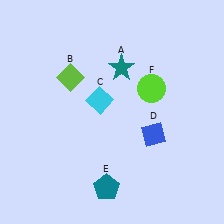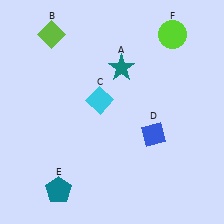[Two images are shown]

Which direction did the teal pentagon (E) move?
The teal pentagon (E) moved left.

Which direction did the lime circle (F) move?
The lime circle (F) moved up.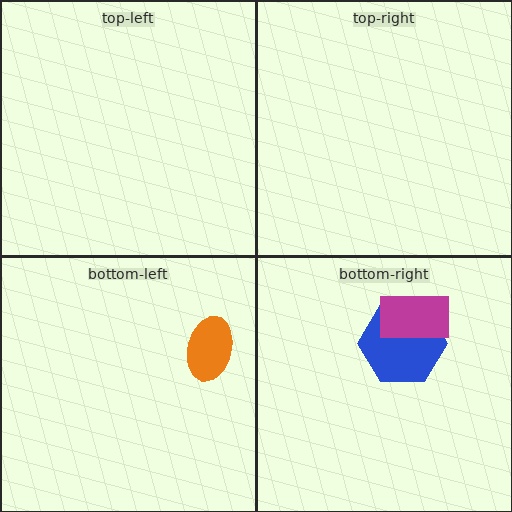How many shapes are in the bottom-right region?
2.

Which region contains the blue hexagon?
The bottom-right region.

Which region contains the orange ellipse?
The bottom-left region.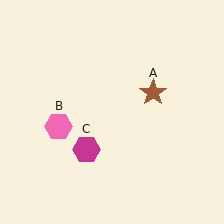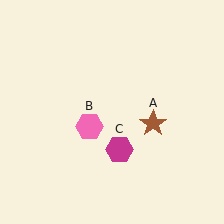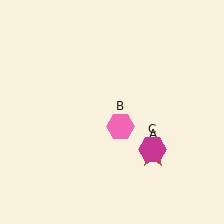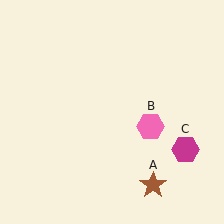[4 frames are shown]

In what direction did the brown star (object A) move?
The brown star (object A) moved down.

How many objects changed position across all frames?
3 objects changed position: brown star (object A), pink hexagon (object B), magenta hexagon (object C).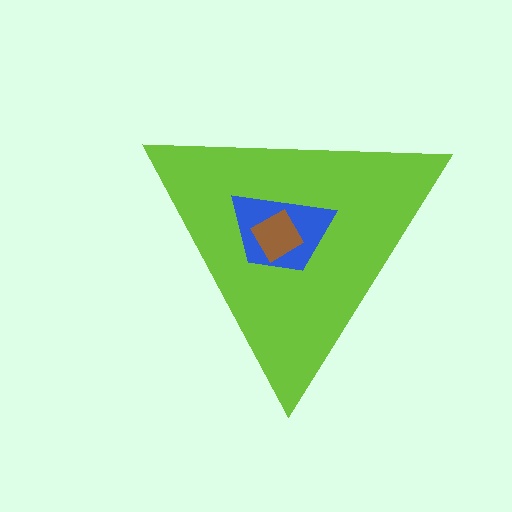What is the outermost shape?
The lime triangle.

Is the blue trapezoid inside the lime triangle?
Yes.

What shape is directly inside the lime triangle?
The blue trapezoid.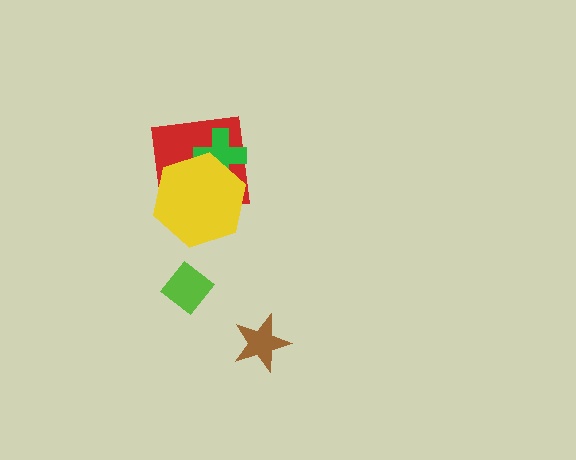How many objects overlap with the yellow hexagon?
2 objects overlap with the yellow hexagon.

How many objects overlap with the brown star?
0 objects overlap with the brown star.